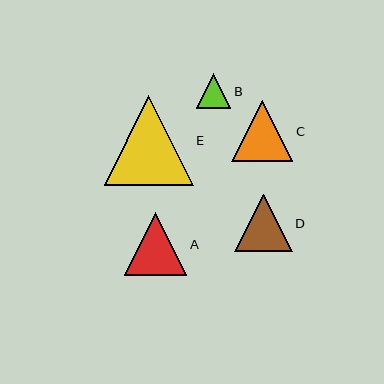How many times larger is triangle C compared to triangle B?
Triangle C is approximately 1.8 times the size of triangle B.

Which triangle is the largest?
Triangle E is the largest with a size of approximately 89 pixels.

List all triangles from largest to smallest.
From largest to smallest: E, A, C, D, B.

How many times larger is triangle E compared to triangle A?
Triangle E is approximately 1.4 times the size of triangle A.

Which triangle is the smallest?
Triangle B is the smallest with a size of approximately 34 pixels.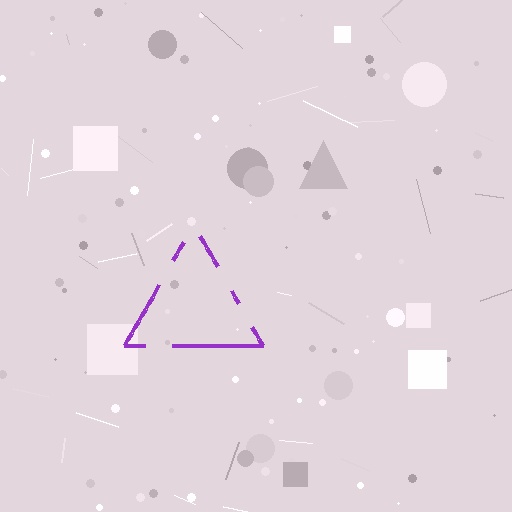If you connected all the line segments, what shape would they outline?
They would outline a triangle.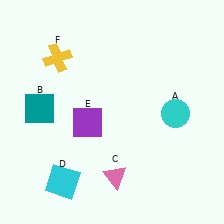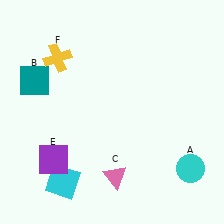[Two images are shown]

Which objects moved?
The objects that moved are: the cyan circle (A), the teal square (B), the purple square (E).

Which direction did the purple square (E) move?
The purple square (E) moved down.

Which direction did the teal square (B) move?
The teal square (B) moved up.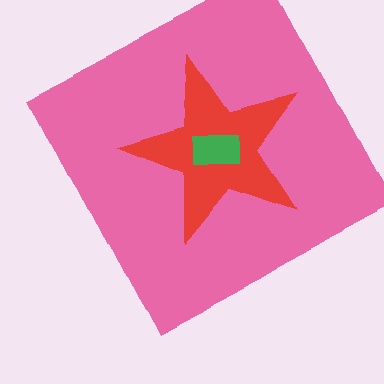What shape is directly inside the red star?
The green rectangle.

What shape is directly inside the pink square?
The red star.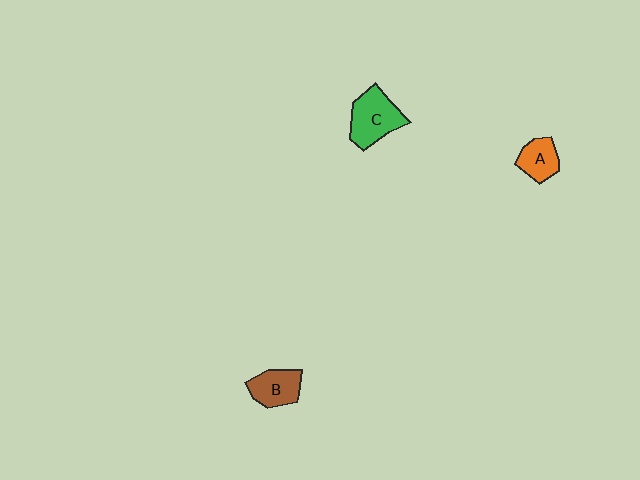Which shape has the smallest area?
Shape A (orange).